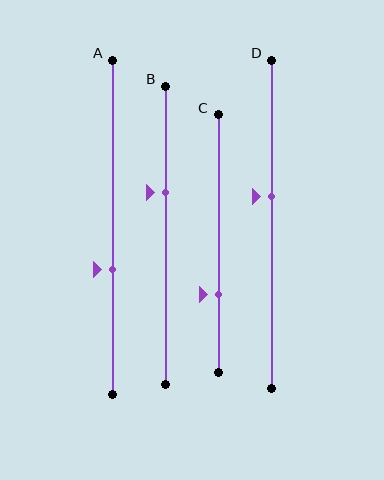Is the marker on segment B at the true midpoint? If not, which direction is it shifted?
No, the marker on segment B is shifted upward by about 15% of the segment length.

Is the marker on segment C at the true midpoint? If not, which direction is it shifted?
No, the marker on segment C is shifted downward by about 20% of the segment length.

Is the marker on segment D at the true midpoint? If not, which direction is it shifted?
No, the marker on segment D is shifted upward by about 8% of the segment length.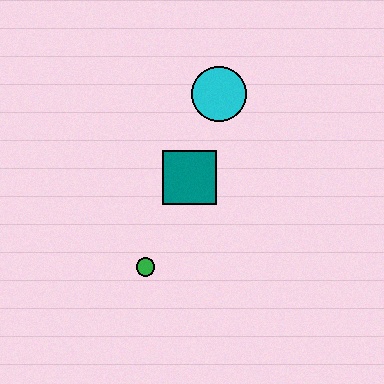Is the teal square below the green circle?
No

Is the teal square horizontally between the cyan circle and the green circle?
Yes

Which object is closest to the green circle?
The teal square is closest to the green circle.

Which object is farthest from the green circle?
The cyan circle is farthest from the green circle.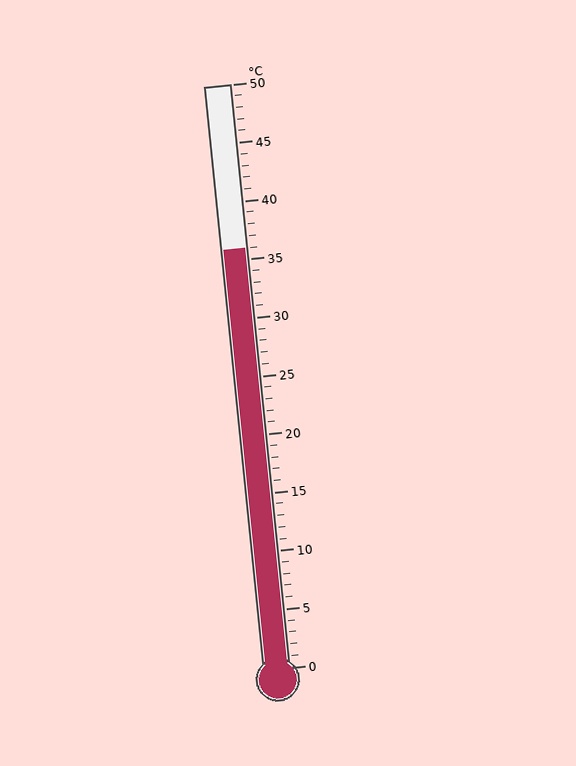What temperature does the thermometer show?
The thermometer shows approximately 36°C.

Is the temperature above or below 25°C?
The temperature is above 25°C.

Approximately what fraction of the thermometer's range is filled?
The thermometer is filled to approximately 70% of its range.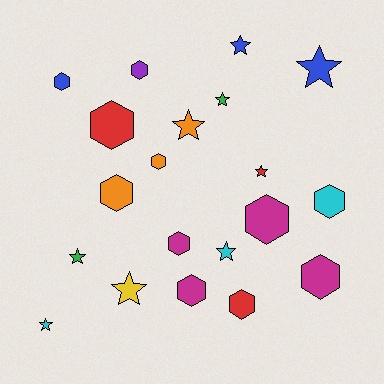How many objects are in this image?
There are 20 objects.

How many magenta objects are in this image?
There are 4 magenta objects.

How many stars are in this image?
There are 9 stars.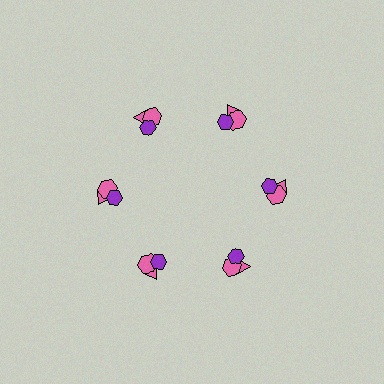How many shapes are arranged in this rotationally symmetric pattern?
There are 18 shapes, arranged in 6 groups of 3.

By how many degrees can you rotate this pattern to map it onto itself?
The pattern maps onto itself every 60 degrees of rotation.